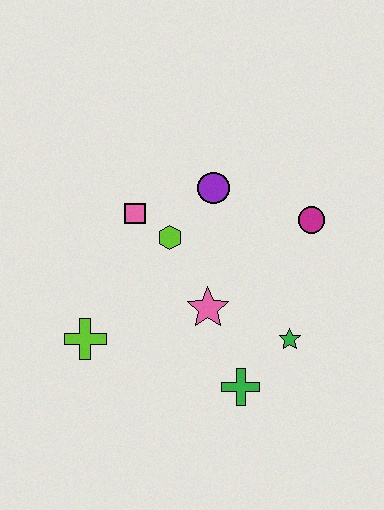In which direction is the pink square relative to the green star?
The pink square is to the left of the green star.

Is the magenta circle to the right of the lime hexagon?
Yes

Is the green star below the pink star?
Yes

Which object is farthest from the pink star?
The magenta circle is farthest from the pink star.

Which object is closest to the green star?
The green cross is closest to the green star.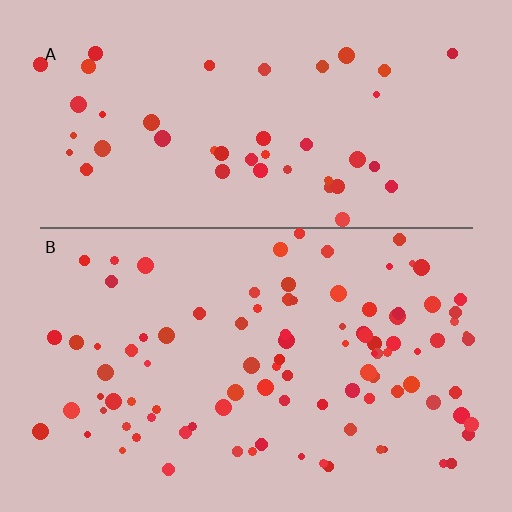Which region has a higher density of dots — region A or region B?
B (the bottom).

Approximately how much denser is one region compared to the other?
Approximately 2.1× — region B over region A.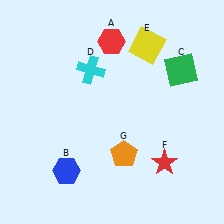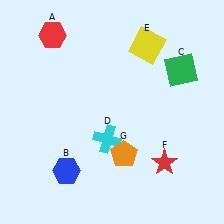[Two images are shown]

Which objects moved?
The objects that moved are: the red hexagon (A), the cyan cross (D).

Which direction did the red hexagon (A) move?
The red hexagon (A) moved left.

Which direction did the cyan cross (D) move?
The cyan cross (D) moved down.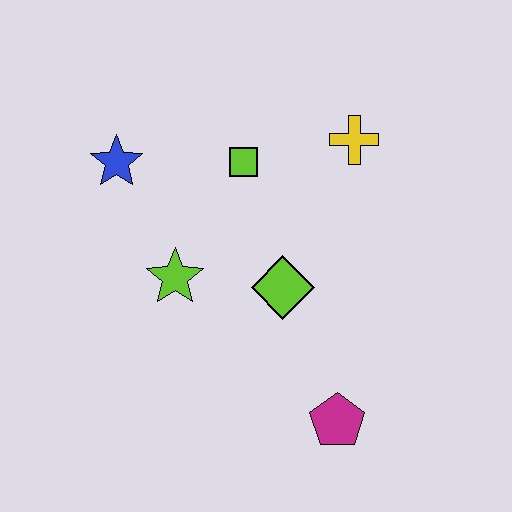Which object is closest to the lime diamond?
The lime star is closest to the lime diamond.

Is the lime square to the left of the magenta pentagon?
Yes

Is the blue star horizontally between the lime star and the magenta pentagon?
No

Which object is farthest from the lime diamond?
The blue star is farthest from the lime diamond.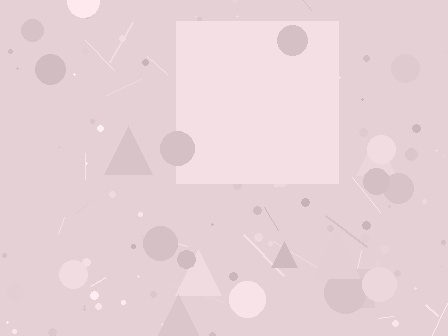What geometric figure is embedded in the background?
A square is embedded in the background.